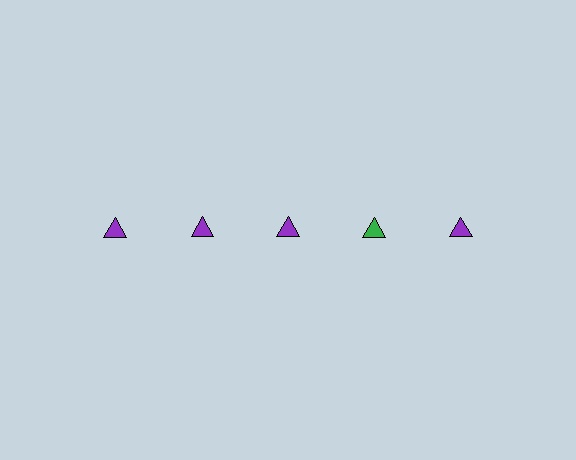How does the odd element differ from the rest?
It has a different color: green instead of purple.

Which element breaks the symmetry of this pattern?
The green triangle in the top row, second from right column breaks the symmetry. All other shapes are purple triangles.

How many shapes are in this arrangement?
There are 5 shapes arranged in a grid pattern.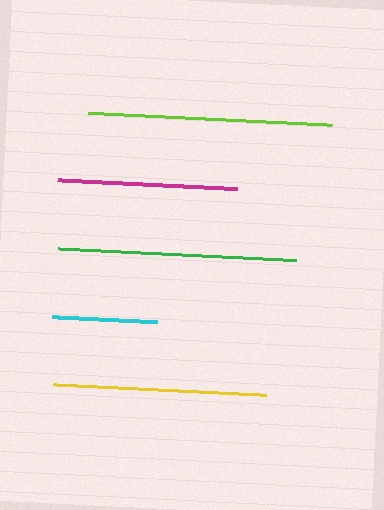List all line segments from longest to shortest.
From longest to shortest: lime, green, yellow, magenta, cyan.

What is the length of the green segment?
The green segment is approximately 238 pixels long.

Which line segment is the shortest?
The cyan line is the shortest at approximately 105 pixels.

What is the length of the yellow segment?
The yellow segment is approximately 212 pixels long.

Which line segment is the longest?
The lime line is the longest at approximately 244 pixels.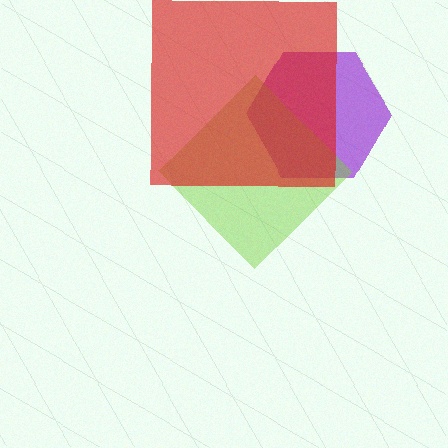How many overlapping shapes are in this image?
There are 3 overlapping shapes in the image.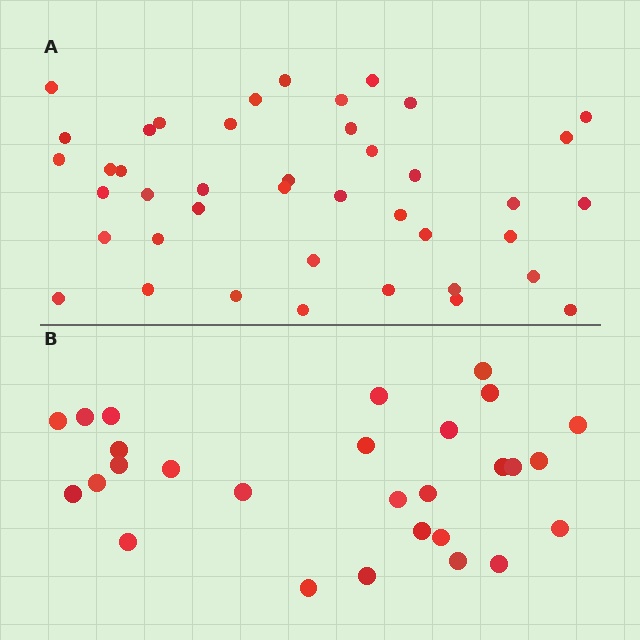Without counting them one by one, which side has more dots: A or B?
Region A (the top region) has more dots.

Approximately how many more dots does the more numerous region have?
Region A has approximately 15 more dots than region B.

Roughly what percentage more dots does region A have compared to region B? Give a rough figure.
About 50% more.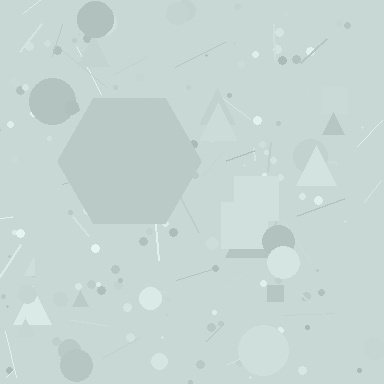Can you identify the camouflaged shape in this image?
The camouflaged shape is a hexagon.